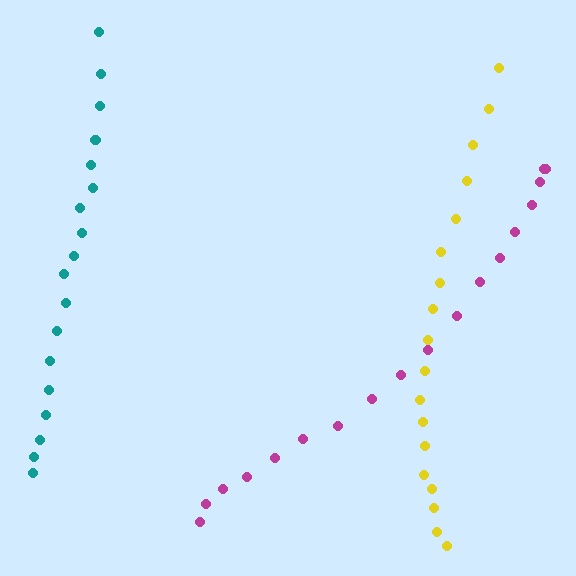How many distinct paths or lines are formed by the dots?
There are 3 distinct paths.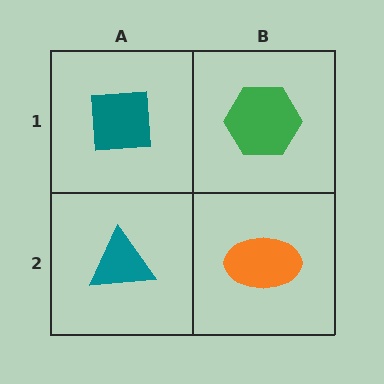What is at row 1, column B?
A green hexagon.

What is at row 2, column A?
A teal triangle.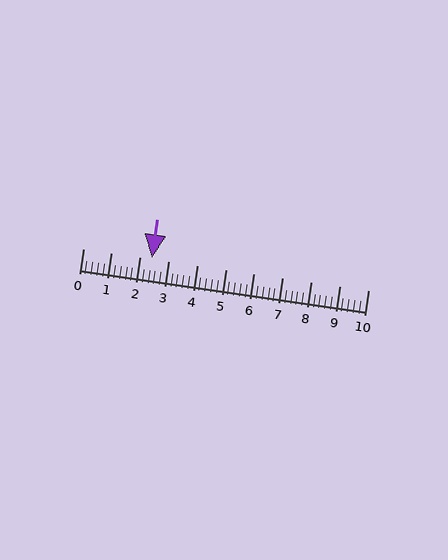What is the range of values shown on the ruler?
The ruler shows values from 0 to 10.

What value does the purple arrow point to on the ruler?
The purple arrow points to approximately 2.4.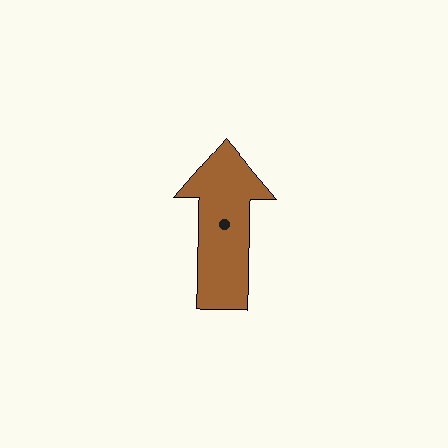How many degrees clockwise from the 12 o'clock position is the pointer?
Approximately 0 degrees.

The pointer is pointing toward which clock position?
Roughly 12 o'clock.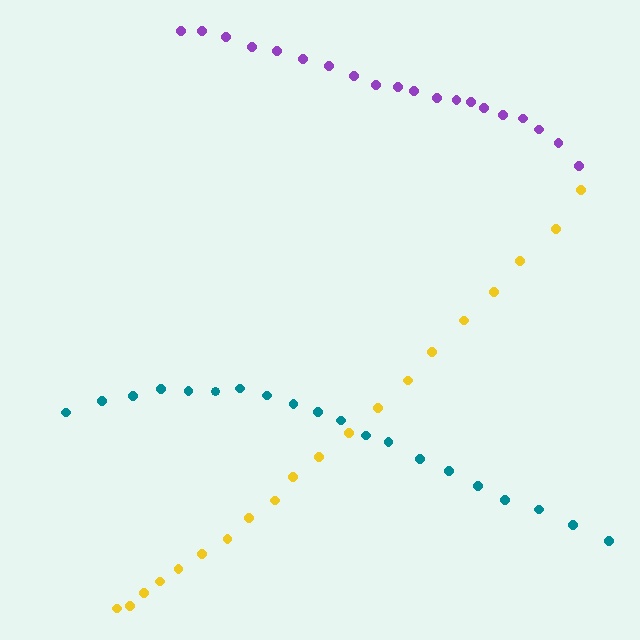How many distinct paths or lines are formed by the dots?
There are 3 distinct paths.